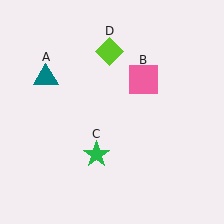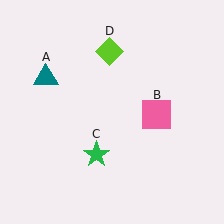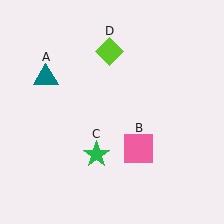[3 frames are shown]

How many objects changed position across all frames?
1 object changed position: pink square (object B).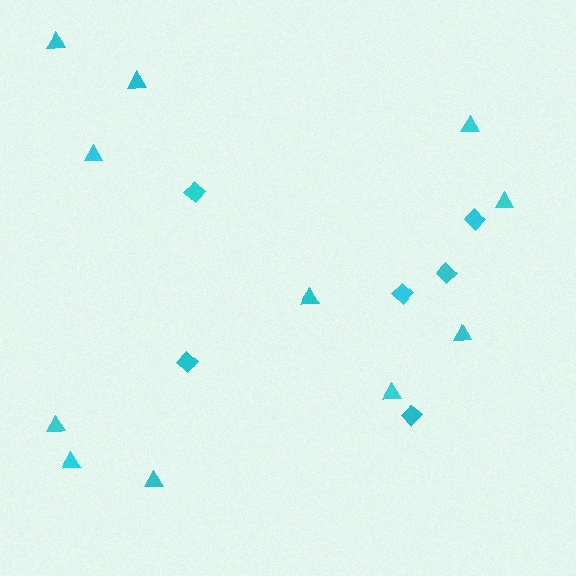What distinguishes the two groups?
There are 2 groups: one group of triangles (11) and one group of diamonds (6).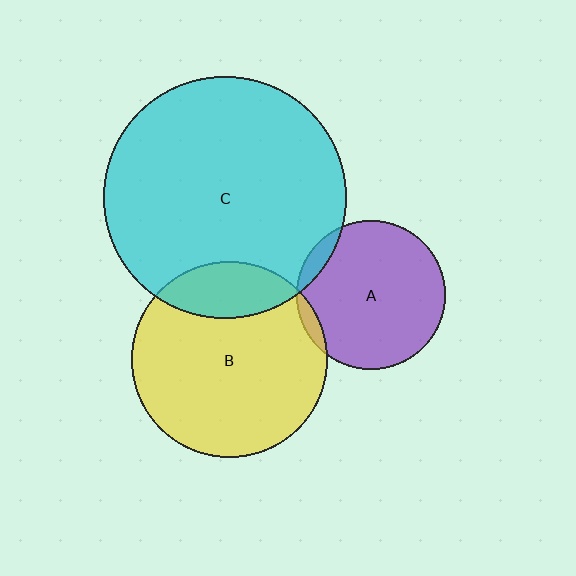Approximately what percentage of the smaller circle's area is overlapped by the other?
Approximately 5%.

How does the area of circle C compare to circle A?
Approximately 2.7 times.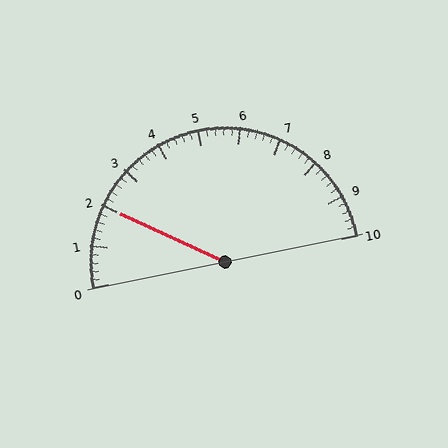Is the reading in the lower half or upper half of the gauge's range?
The reading is in the lower half of the range (0 to 10).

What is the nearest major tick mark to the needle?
The nearest major tick mark is 2.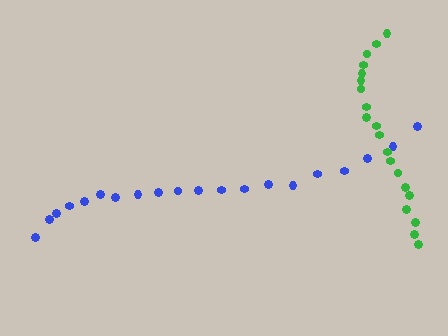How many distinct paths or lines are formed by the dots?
There are 2 distinct paths.